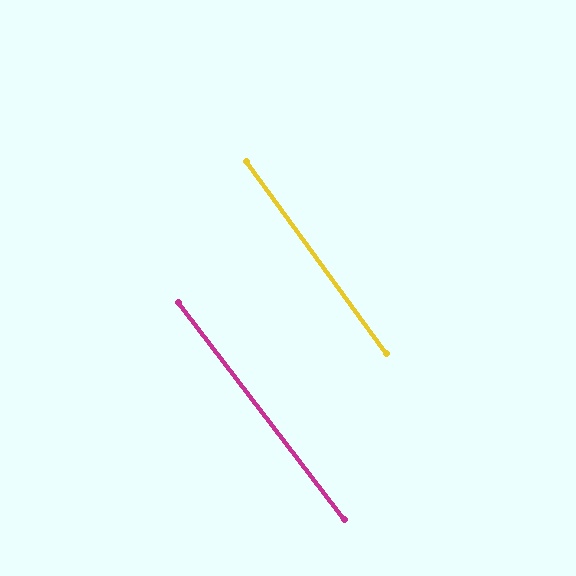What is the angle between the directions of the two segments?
Approximately 1 degree.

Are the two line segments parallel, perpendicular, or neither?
Parallel — their directions differ by only 1.3°.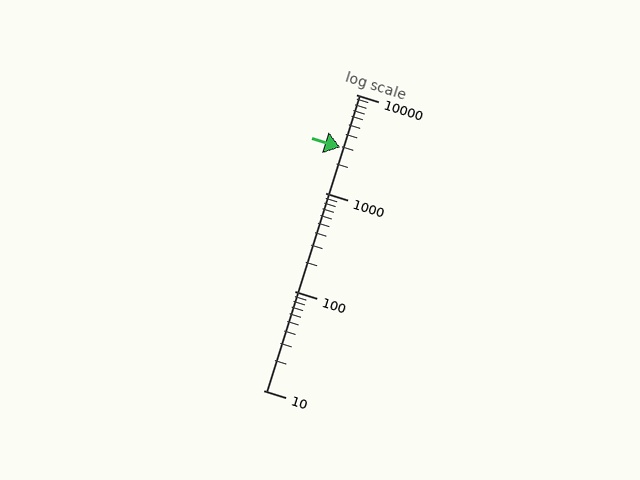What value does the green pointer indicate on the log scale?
The pointer indicates approximately 2900.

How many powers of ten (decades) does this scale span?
The scale spans 3 decades, from 10 to 10000.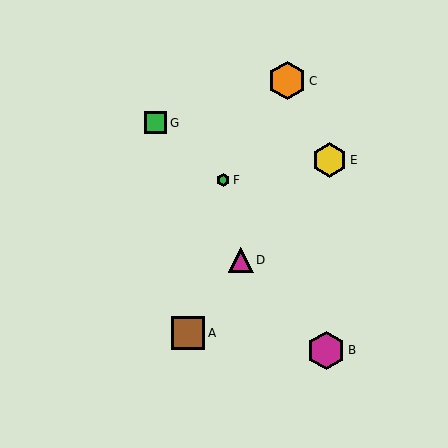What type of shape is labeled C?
Shape C is an orange hexagon.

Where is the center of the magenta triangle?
The center of the magenta triangle is at (241, 260).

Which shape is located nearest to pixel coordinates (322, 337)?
The magenta hexagon (labeled B) at (326, 351) is nearest to that location.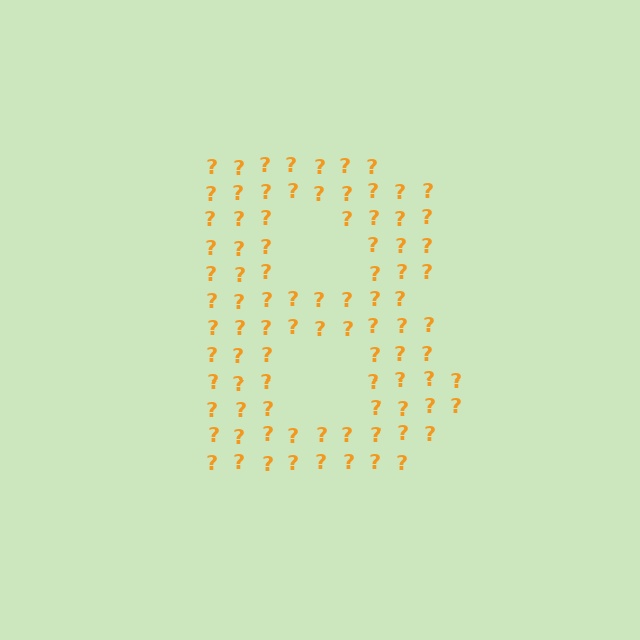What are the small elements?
The small elements are question marks.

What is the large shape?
The large shape is the letter B.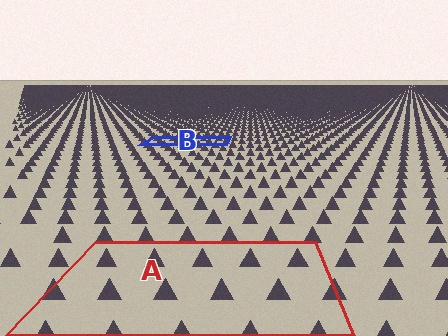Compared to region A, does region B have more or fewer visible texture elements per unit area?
Region B has more texture elements per unit area — they are packed more densely because it is farther away.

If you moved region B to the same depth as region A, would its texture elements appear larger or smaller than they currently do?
They would appear larger. At a closer depth, the same texture elements are projected at a bigger on-screen size.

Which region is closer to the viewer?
Region A is closer. The texture elements there are larger and more spread out.